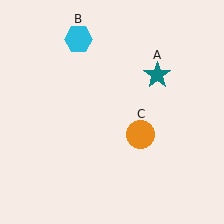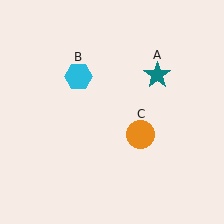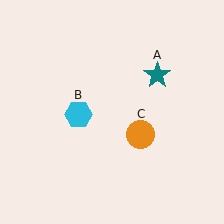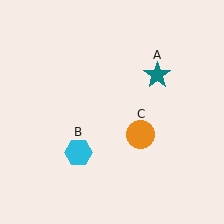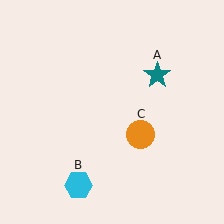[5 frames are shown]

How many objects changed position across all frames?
1 object changed position: cyan hexagon (object B).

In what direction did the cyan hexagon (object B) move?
The cyan hexagon (object B) moved down.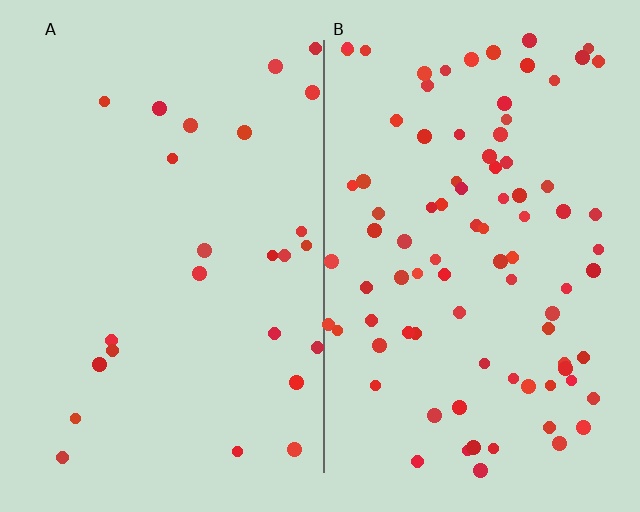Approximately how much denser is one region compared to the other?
Approximately 3.5× — region B over region A.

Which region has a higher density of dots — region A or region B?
B (the right).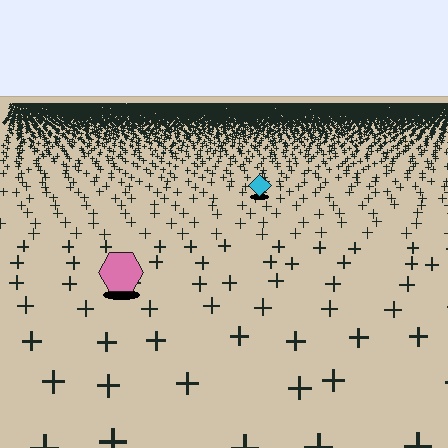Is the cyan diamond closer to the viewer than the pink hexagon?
No. The pink hexagon is closer — you can tell from the texture gradient: the ground texture is coarser near it.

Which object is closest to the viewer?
The pink hexagon is closest. The texture marks near it are larger and more spread out.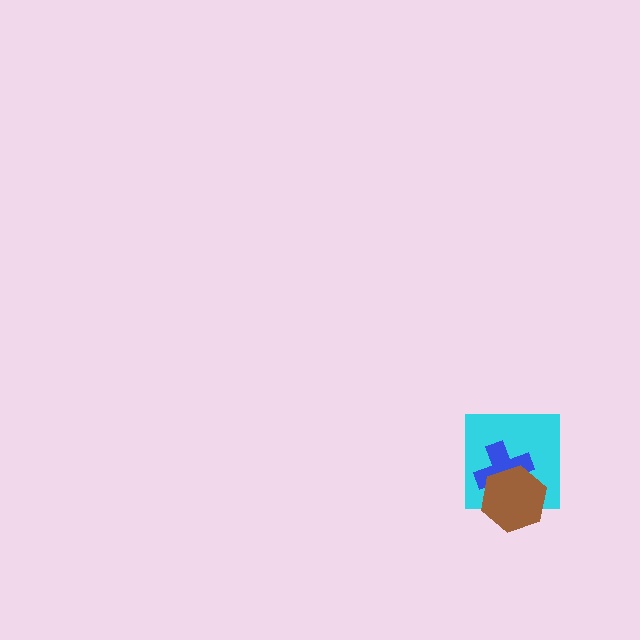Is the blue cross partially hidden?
Yes, it is partially covered by another shape.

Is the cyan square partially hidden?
Yes, it is partially covered by another shape.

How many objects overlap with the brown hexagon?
2 objects overlap with the brown hexagon.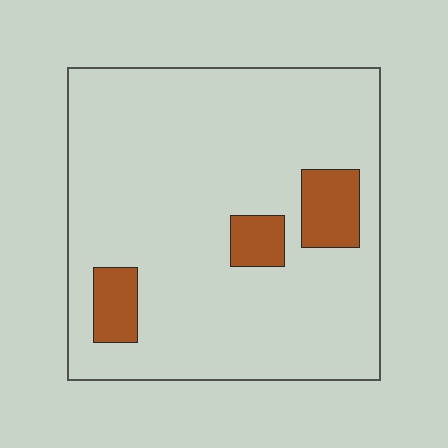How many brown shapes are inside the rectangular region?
3.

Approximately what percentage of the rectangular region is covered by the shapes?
Approximately 10%.